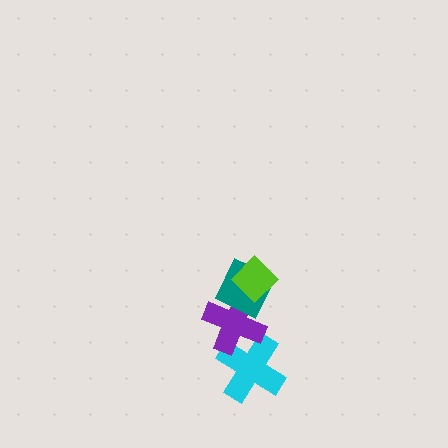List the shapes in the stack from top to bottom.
From top to bottom: the lime diamond, the teal diamond, the purple cross, the cyan cross.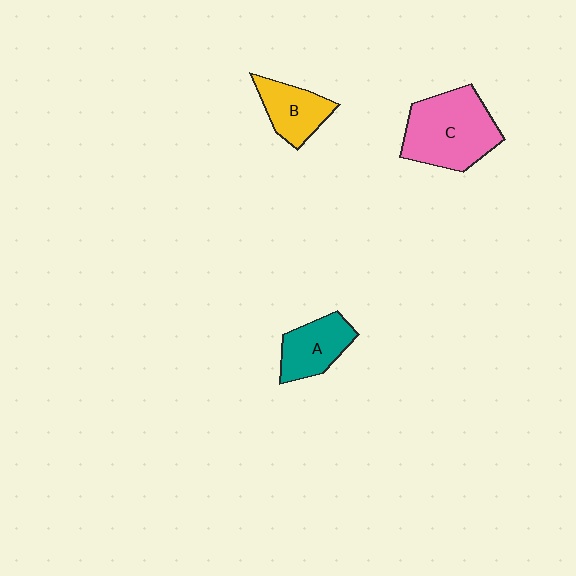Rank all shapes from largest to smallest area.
From largest to smallest: C (pink), A (teal), B (yellow).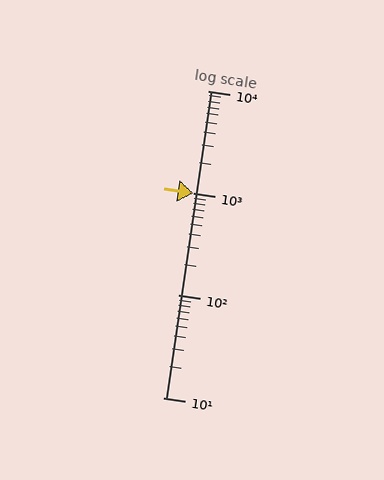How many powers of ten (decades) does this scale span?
The scale spans 3 decades, from 10 to 10000.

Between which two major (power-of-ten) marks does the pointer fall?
The pointer is between 1000 and 10000.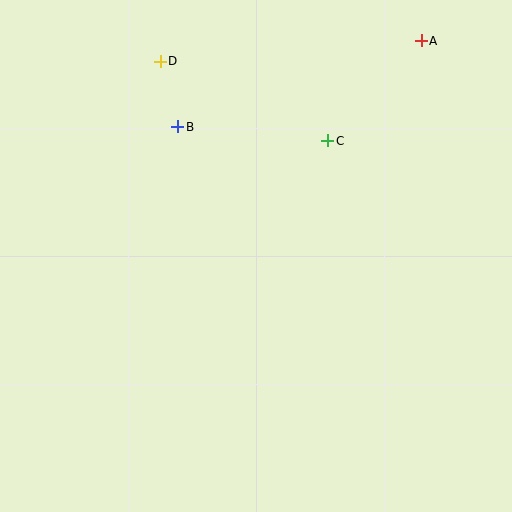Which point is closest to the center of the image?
Point C at (328, 141) is closest to the center.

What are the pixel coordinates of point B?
Point B is at (178, 127).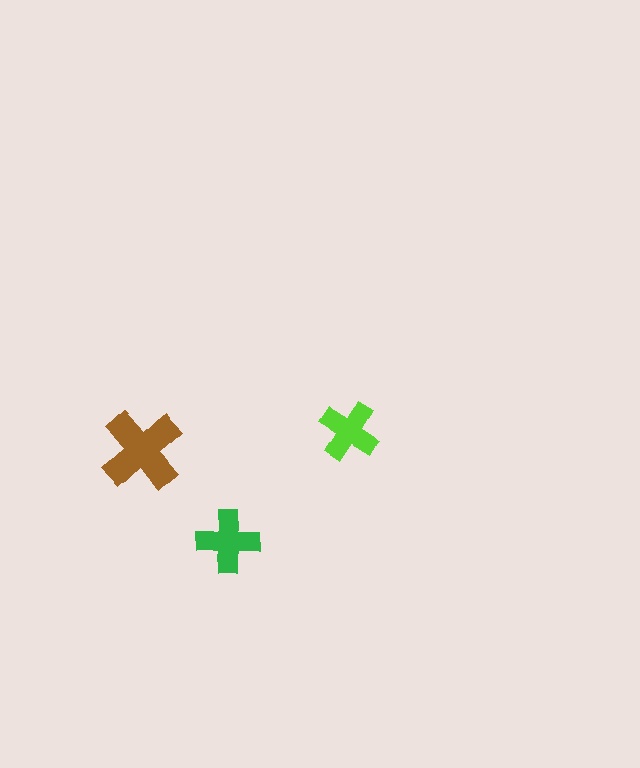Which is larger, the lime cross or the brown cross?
The brown one.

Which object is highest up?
The lime cross is topmost.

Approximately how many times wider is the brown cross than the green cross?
About 1.5 times wider.